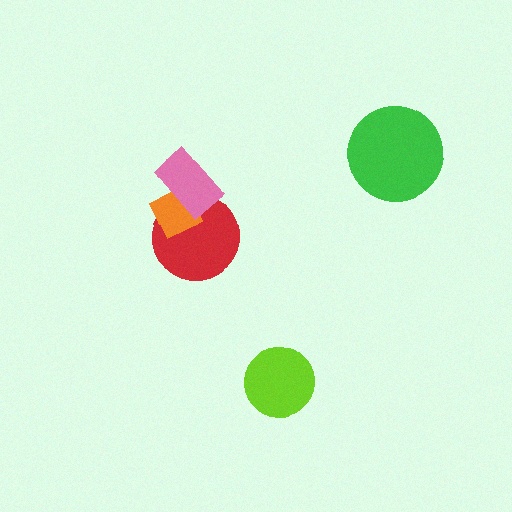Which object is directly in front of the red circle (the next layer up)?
The orange diamond is directly in front of the red circle.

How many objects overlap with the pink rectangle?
2 objects overlap with the pink rectangle.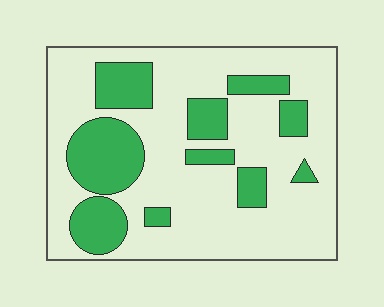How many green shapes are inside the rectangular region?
10.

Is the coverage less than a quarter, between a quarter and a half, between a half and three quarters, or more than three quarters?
Between a quarter and a half.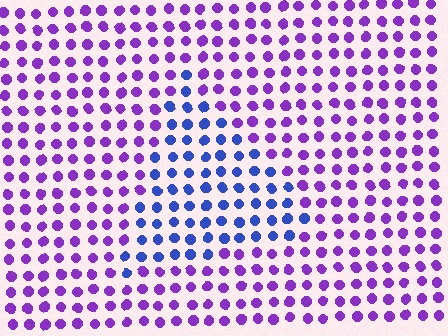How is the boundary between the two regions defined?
The boundary is defined purely by a slight shift in hue (about 48 degrees). Spacing, size, and orientation are identical on both sides.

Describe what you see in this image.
The image is filled with small purple elements in a uniform arrangement. A triangle-shaped region is visible where the elements are tinted to a slightly different hue, forming a subtle color boundary.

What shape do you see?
I see a triangle.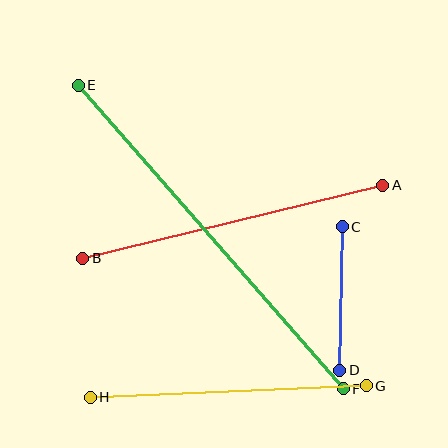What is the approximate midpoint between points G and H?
The midpoint is at approximately (228, 391) pixels.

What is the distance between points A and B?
The distance is approximately 309 pixels.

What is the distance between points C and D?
The distance is approximately 144 pixels.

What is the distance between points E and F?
The distance is approximately 403 pixels.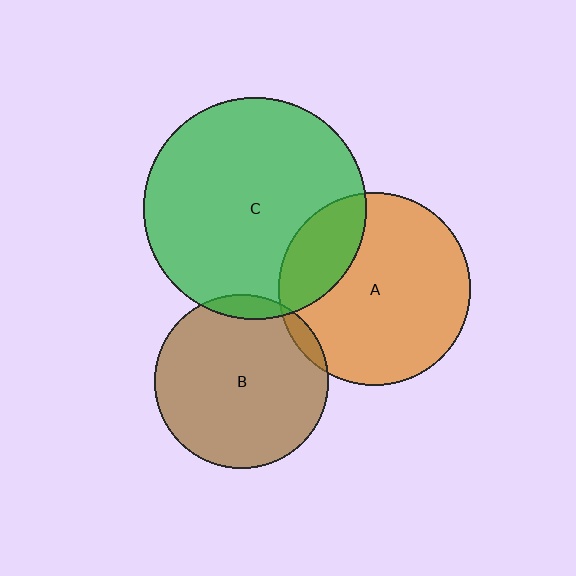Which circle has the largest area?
Circle C (green).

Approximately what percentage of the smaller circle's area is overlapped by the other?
Approximately 5%.